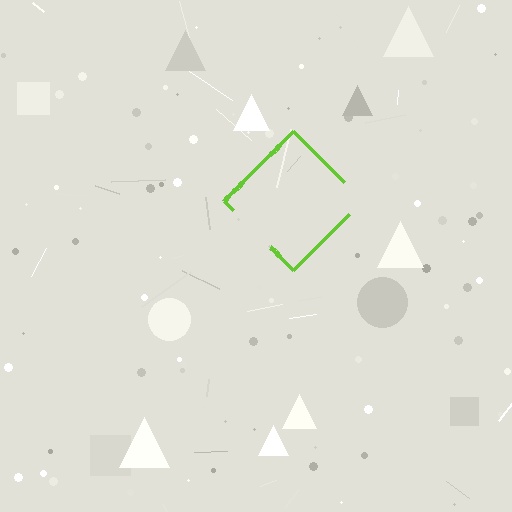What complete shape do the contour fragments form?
The contour fragments form a diamond.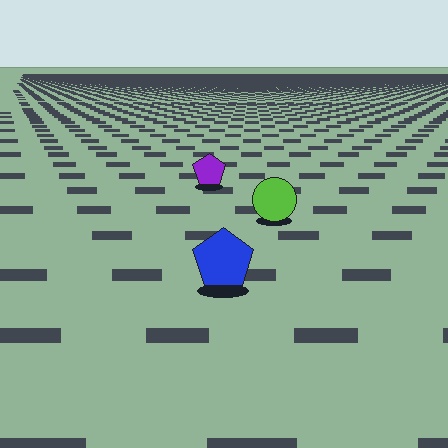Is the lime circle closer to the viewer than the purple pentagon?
Yes. The lime circle is closer — you can tell from the texture gradient: the ground texture is coarser near it.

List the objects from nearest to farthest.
From nearest to farthest: the blue pentagon, the lime circle, the purple pentagon.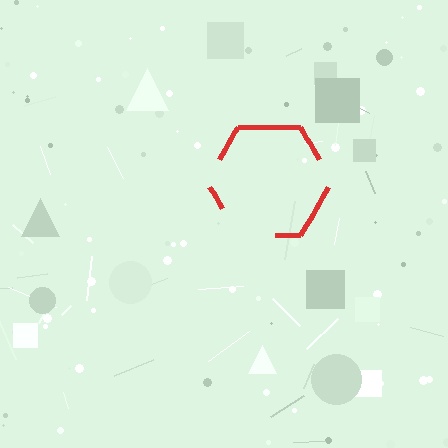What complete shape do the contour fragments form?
The contour fragments form a hexagon.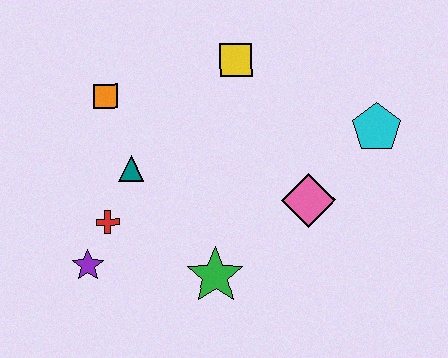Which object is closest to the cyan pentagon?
The pink diamond is closest to the cyan pentagon.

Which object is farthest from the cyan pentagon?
The purple star is farthest from the cyan pentagon.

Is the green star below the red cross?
Yes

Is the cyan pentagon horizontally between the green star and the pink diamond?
No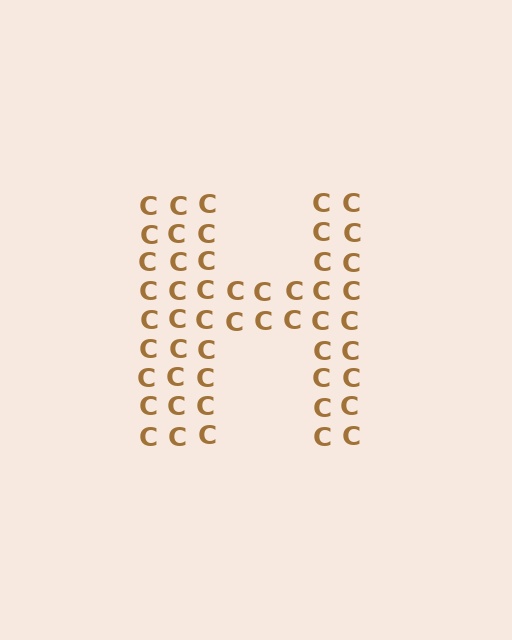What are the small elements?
The small elements are letter C's.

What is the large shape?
The large shape is the letter H.